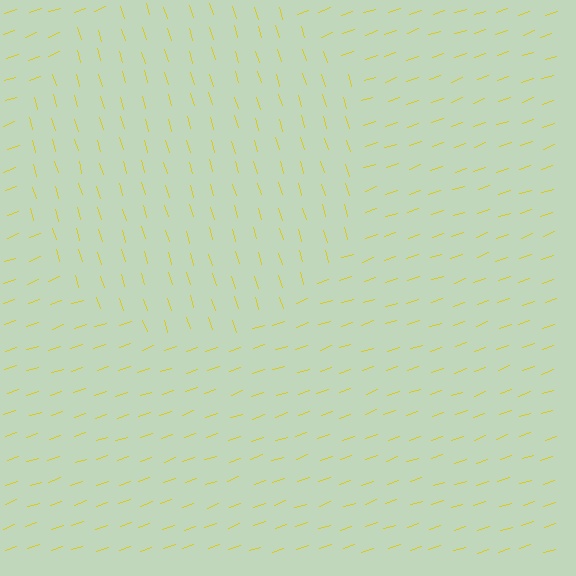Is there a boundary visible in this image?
Yes, there is a texture boundary formed by a change in line orientation.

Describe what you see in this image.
The image is filled with small yellow line segments. A circle region in the image has lines oriented differently from the surrounding lines, creating a visible texture boundary.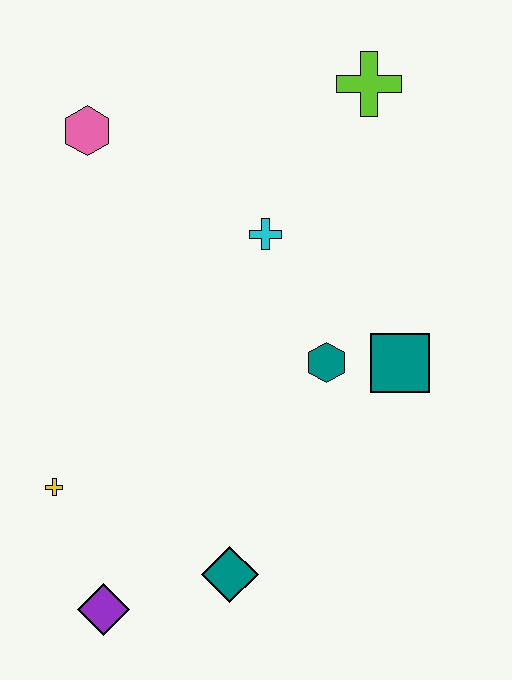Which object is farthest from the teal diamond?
The lime cross is farthest from the teal diamond.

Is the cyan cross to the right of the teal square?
No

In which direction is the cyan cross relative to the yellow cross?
The cyan cross is above the yellow cross.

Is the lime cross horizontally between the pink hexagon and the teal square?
Yes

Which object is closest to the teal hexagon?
The teal square is closest to the teal hexagon.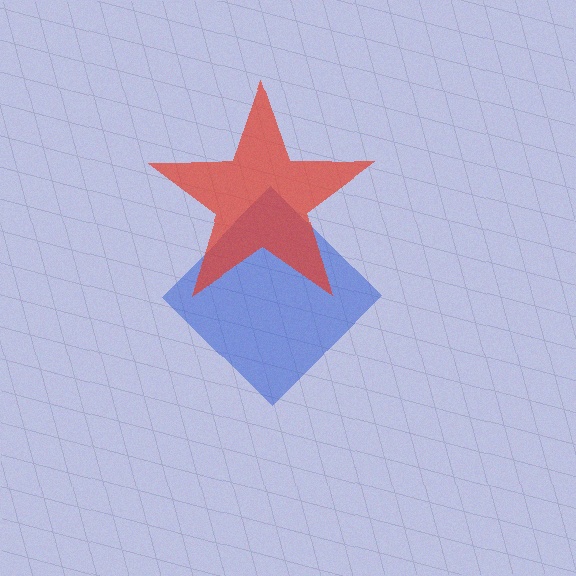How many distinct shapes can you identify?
There are 2 distinct shapes: a blue diamond, a red star.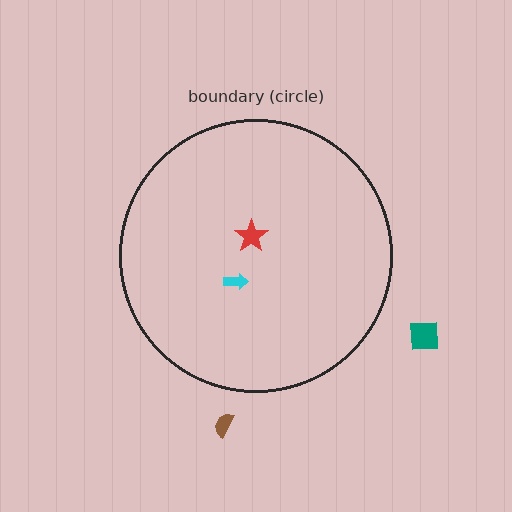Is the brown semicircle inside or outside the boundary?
Outside.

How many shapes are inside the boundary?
2 inside, 2 outside.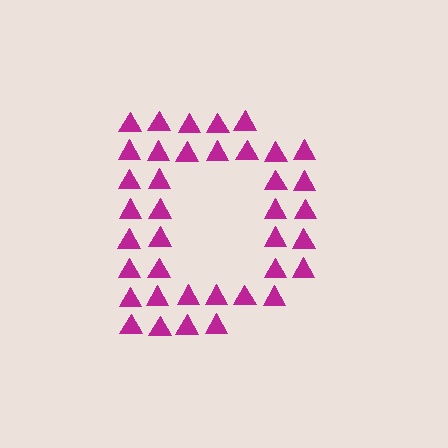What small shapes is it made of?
It is made of small triangles.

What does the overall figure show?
The overall figure shows the letter D.